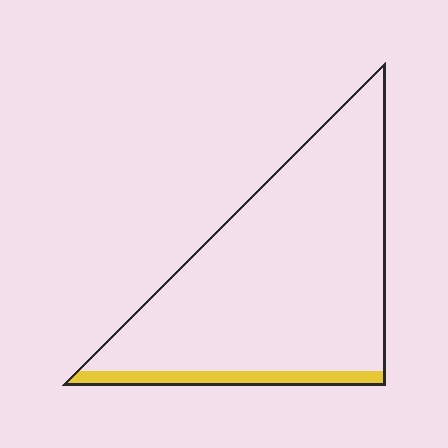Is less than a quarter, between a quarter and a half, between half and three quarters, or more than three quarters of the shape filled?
Less than a quarter.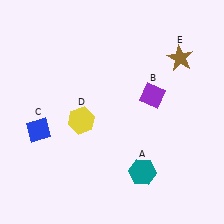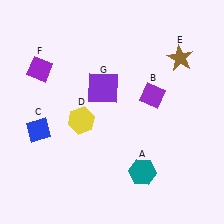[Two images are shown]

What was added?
A purple diamond (F), a purple square (G) were added in Image 2.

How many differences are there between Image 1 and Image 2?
There are 2 differences between the two images.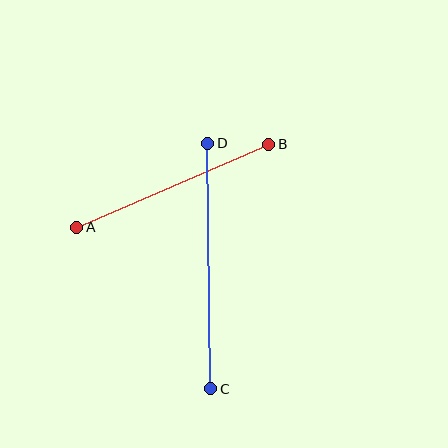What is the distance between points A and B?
The distance is approximately 210 pixels.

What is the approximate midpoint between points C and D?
The midpoint is at approximately (209, 266) pixels.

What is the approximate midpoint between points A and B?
The midpoint is at approximately (173, 186) pixels.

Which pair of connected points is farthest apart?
Points C and D are farthest apart.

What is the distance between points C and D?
The distance is approximately 246 pixels.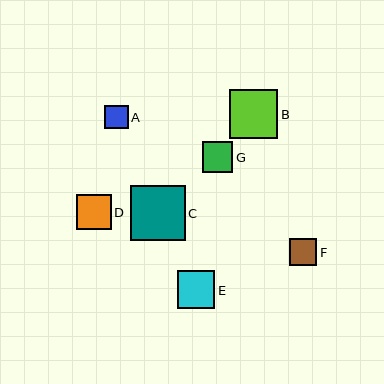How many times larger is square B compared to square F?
Square B is approximately 1.8 times the size of square F.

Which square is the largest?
Square C is the largest with a size of approximately 55 pixels.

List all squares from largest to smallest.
From largest to smallest: C, B, E, D, G, F, A.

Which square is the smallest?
Square A is the smallest with a size of approximately 24 pixels.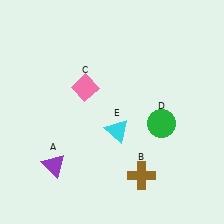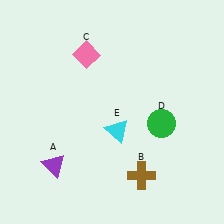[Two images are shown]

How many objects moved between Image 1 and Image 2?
1 object moved between the two images.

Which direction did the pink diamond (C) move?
The pink diamond (C) moved up.